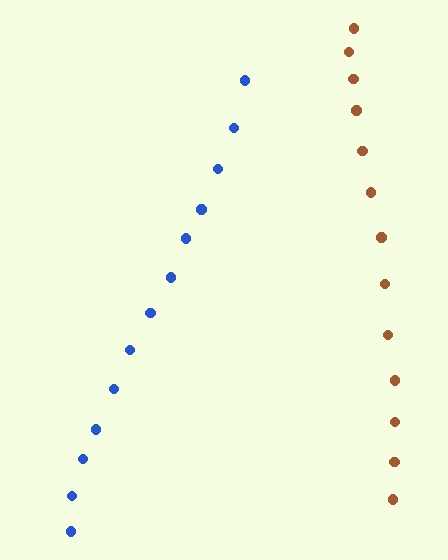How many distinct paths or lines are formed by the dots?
There are 2 distinct paths.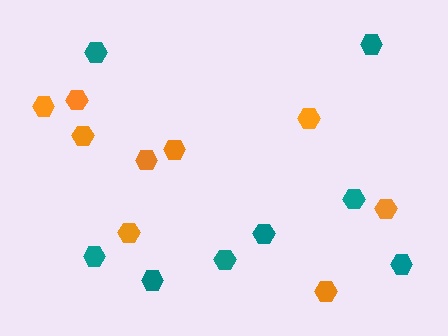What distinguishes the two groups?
There are 2 groups: one group of teal hexagons (8) and one group of orange hexagons (9).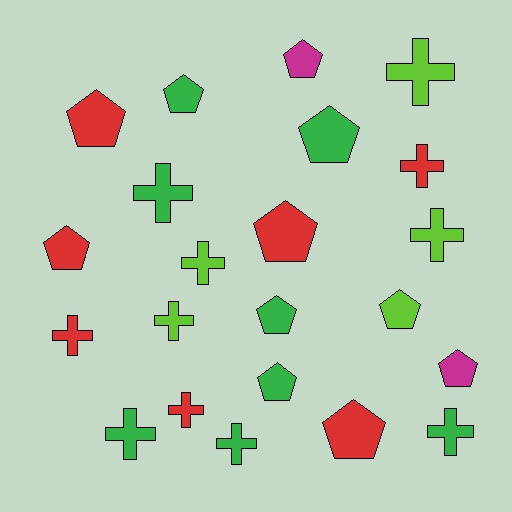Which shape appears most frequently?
Cross, with 11 objects.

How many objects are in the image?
There are 22 objects.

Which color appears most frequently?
Green, with 8 objects.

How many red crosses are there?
There are 3 red crosses.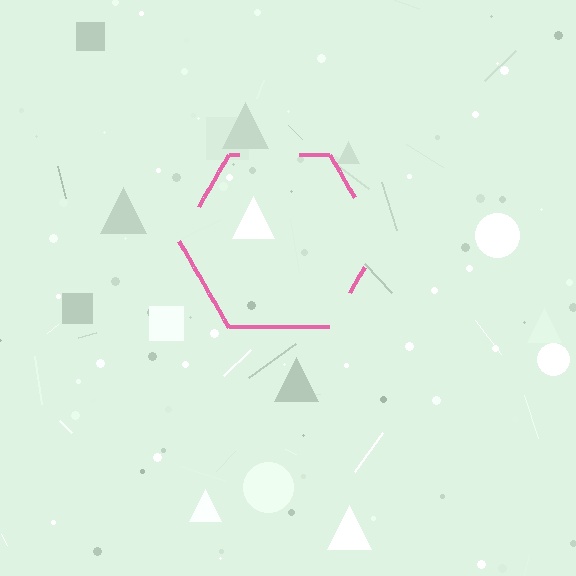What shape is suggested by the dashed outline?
The dashed outline suggests a hexagon.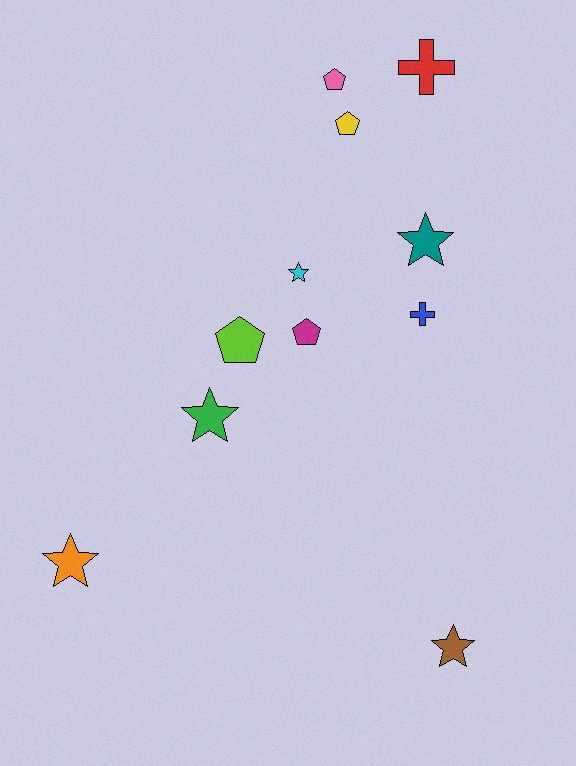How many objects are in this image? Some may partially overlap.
There are 11 objects.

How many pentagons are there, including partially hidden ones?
There are 4 pentagons.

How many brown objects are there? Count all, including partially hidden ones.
There is 1 brown object.